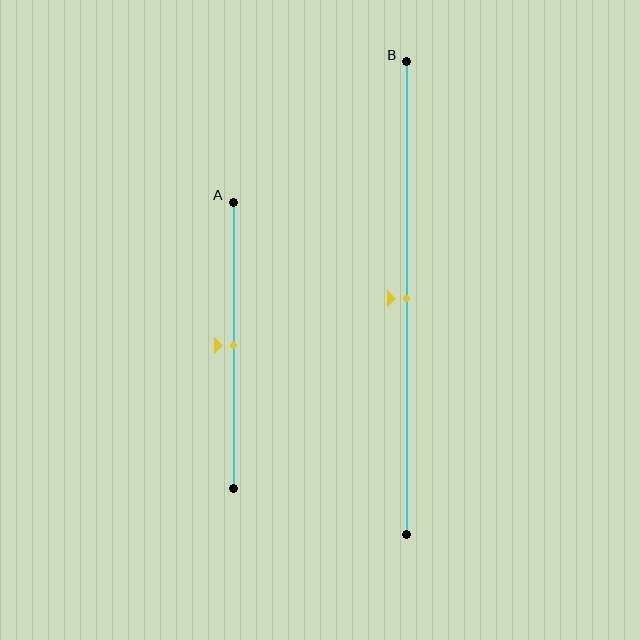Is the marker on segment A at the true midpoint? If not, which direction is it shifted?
Yes, the marker on segment A is at the true midpoint.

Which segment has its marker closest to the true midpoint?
Segment A has its marker closest to the true midpoint.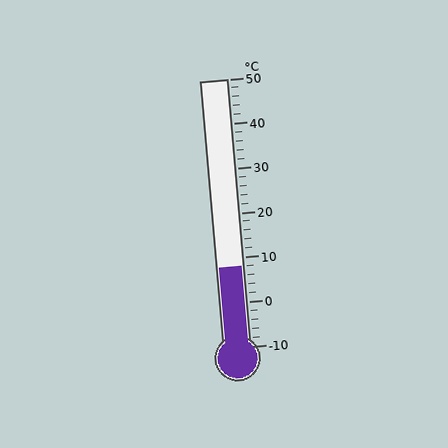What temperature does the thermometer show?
The thermometer shows approximately 8°C.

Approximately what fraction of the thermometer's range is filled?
The thermometer is filled to approximately 30% of its range.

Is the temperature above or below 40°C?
The temperature is below 40°C.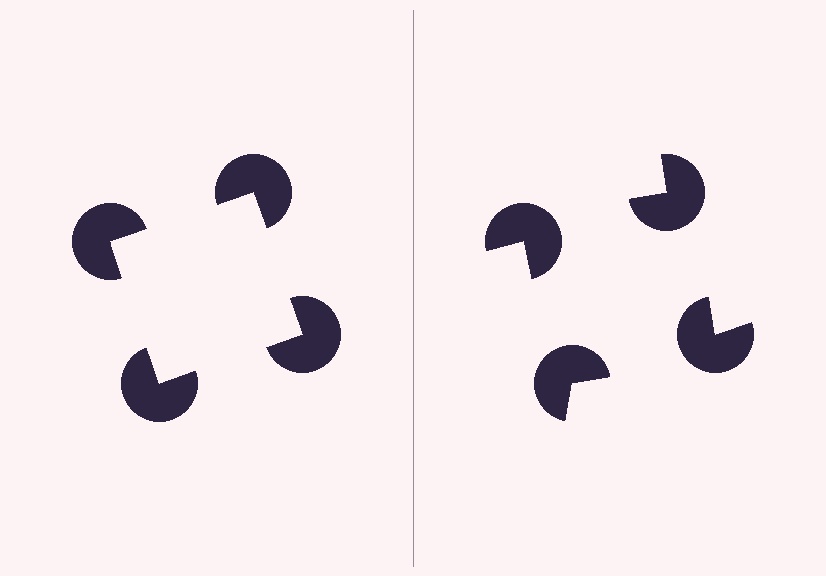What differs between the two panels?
The pac-man discs are positioned identically on both sides; only the wedge orientations differ. On the left they align to a square; on the right they are misaligned.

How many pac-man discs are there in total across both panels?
8 — 4 on each side.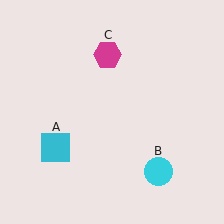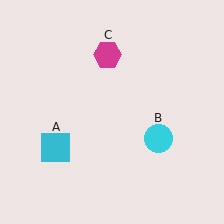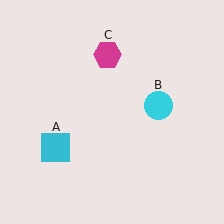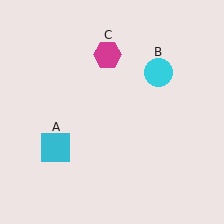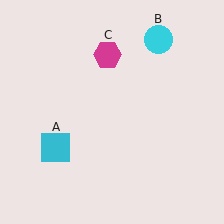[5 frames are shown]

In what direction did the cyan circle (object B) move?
The cyan circle (object B) moved up.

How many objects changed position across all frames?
1 object changed position: cyan circle (object B).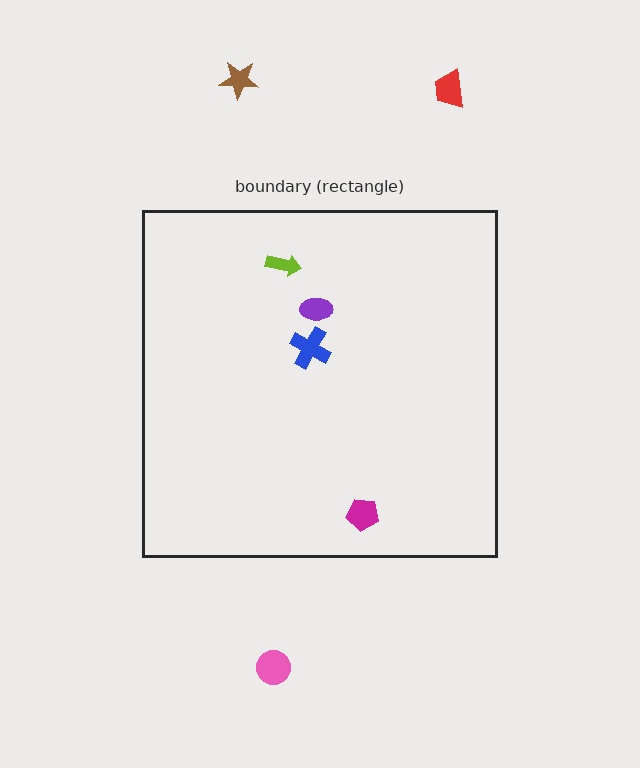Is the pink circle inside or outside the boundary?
Outside.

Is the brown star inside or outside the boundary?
Outside.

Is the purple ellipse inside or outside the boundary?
Inside.